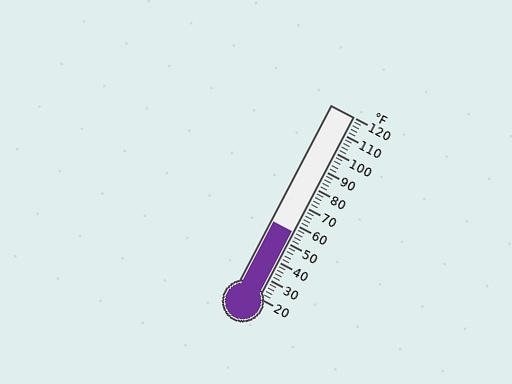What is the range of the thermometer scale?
The thermometer scale ranges from 20°F to 120°F.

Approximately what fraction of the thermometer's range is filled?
The thermometer is filled to approximately 35% of its range.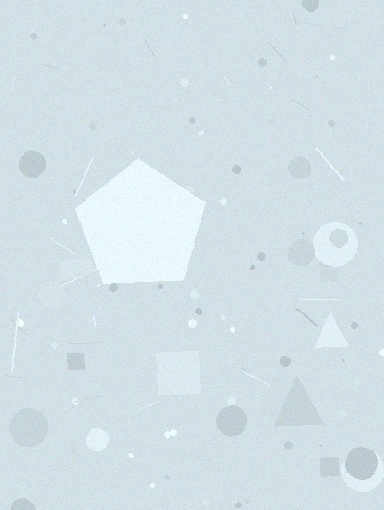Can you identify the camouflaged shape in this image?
The camouflaged shape is a pentagon.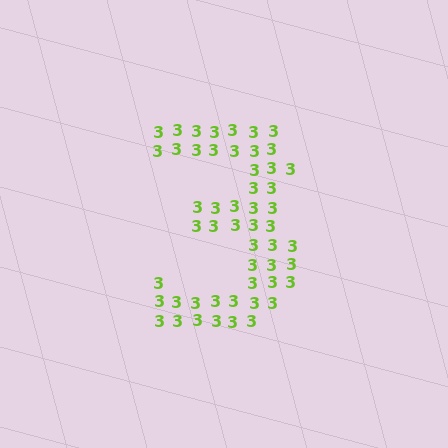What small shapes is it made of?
It is made of small digit 3's.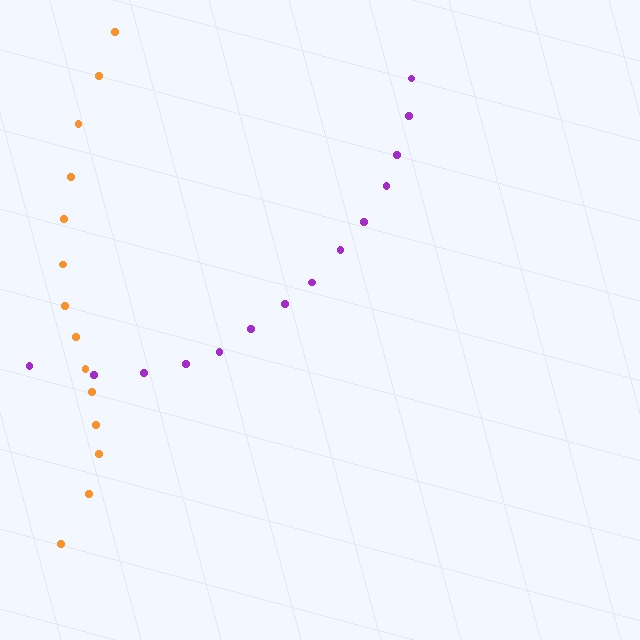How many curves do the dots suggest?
There are 2 distinct paths.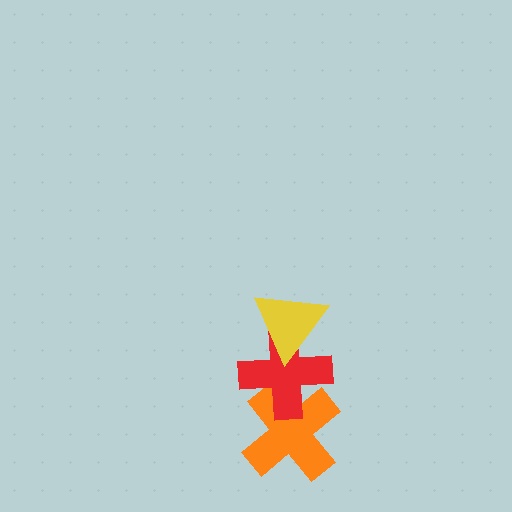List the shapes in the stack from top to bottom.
From top to bottom: the yellow triangle, the red cross, the orange cross.